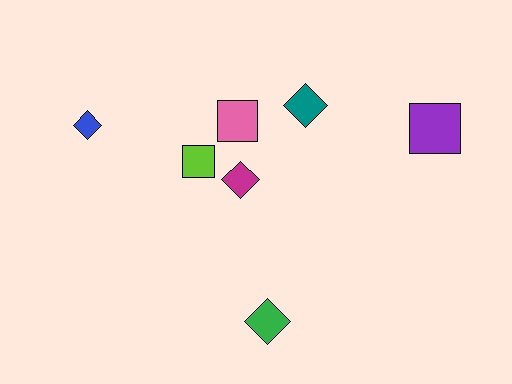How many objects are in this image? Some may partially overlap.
There are 7 objects.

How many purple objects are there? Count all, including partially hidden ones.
There is 1 purple object.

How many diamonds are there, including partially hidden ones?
There are 4 diamonds.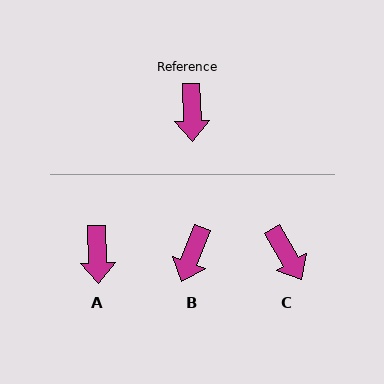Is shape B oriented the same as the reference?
No, it is off by about 23 degrees.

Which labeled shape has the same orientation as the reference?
A.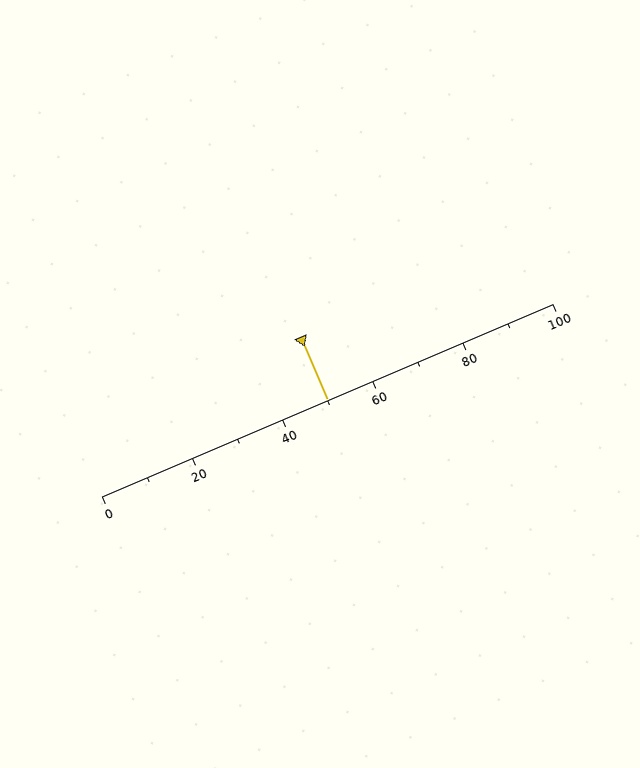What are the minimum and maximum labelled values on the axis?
The axis runs from 0 to 100.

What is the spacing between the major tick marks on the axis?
The major ticks are spaced 20 apart.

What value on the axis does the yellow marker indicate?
The marker indicates approximately 50.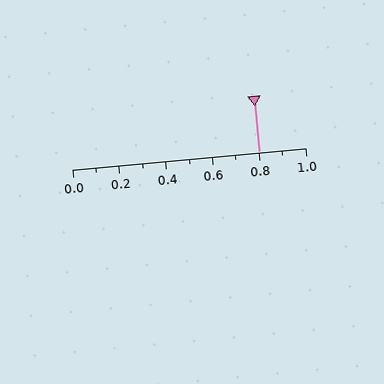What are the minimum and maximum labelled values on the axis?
The axis runs from 0.0 to 1.0.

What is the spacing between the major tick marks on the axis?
The major ticks are spaced 0.2 apart.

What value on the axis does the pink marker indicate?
The marker indicates approximately 0.8.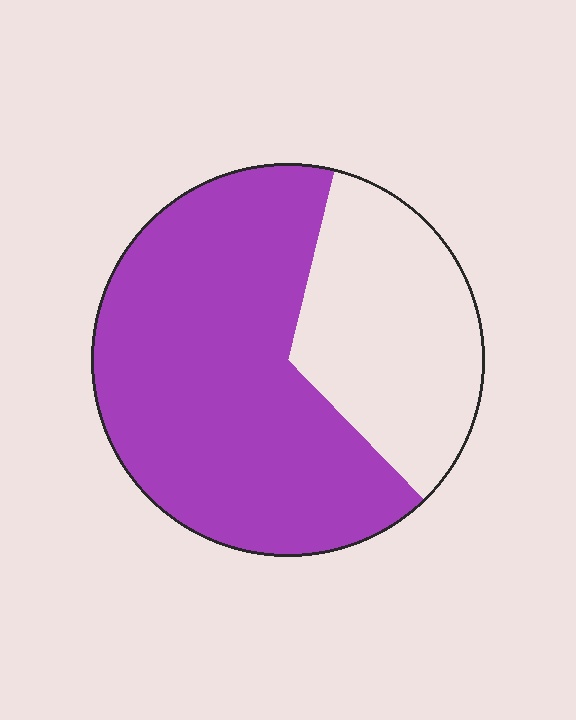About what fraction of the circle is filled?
About two thirds (2/3).